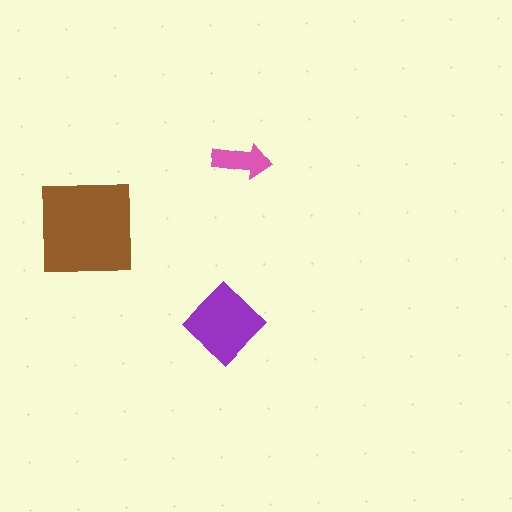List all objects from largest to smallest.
The brown square, the purple diamond, the pink arrow.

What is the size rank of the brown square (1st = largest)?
1st.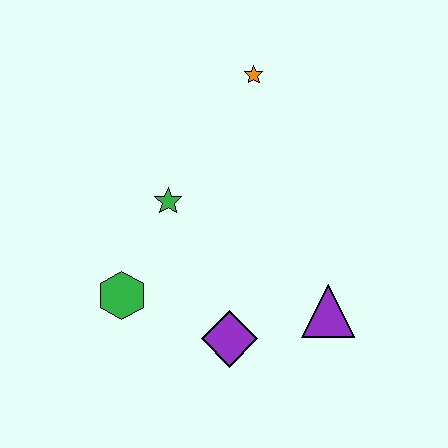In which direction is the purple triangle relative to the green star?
The purple triangle is to the right of the green star.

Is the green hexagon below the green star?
Yes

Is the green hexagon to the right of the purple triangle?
No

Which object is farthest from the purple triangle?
The orange star is farthest from the purple triangle.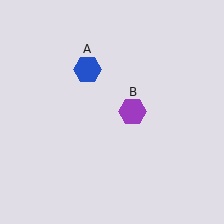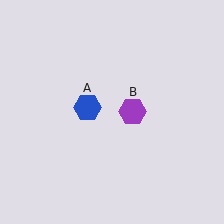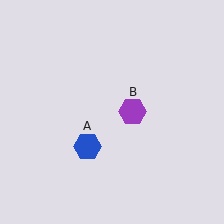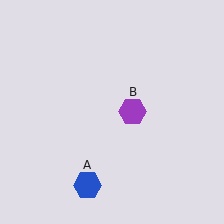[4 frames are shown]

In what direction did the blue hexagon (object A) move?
The blue hexagon (object A) moved down.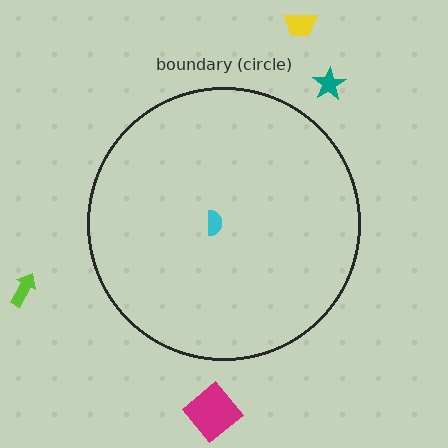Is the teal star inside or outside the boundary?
Outside.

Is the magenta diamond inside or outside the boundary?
Outside.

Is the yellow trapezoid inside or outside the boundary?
Outside.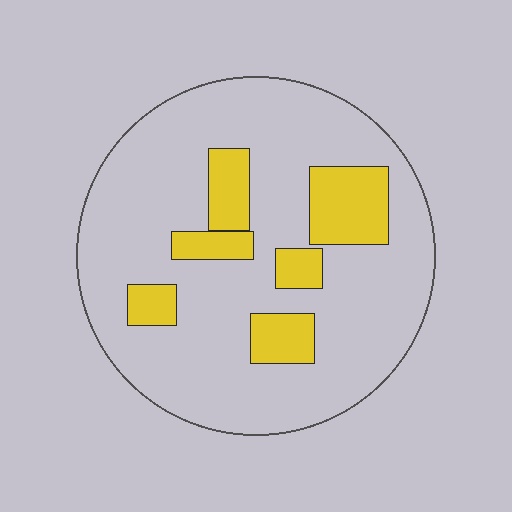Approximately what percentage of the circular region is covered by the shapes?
Approximately 20%.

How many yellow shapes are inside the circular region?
6.